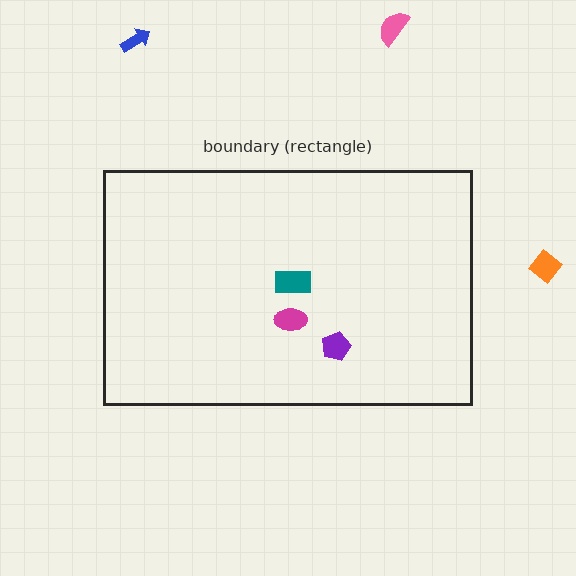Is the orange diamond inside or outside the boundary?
Outside.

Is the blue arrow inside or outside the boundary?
Outside.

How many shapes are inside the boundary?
3 inside, 3 outside.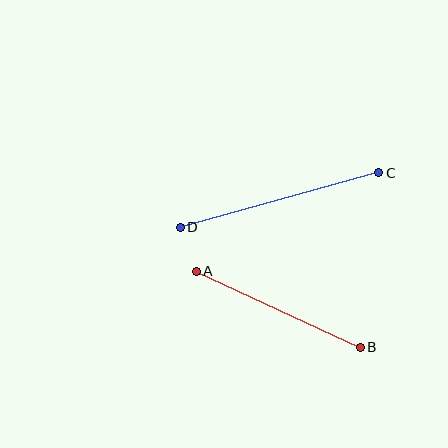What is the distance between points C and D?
The distance is approximately 206 pixels.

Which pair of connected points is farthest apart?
Points C and D are farthest apart.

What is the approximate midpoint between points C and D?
The midpoint is at approximately (280, 200) pixels.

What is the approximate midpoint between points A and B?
The midpoint is at approximately (278, 309) pixels.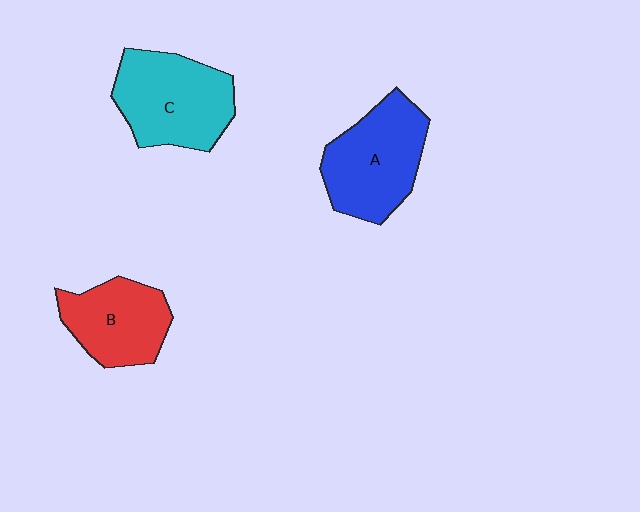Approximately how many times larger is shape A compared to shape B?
Approximately 1.2 times.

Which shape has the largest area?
Shape C (cyan).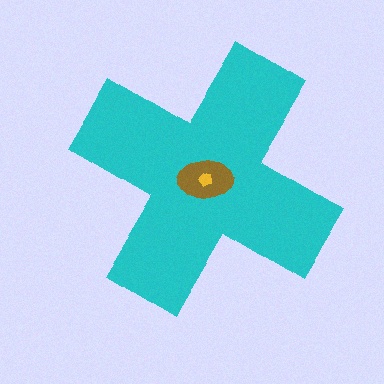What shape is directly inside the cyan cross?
The brown ellipse.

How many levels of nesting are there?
3.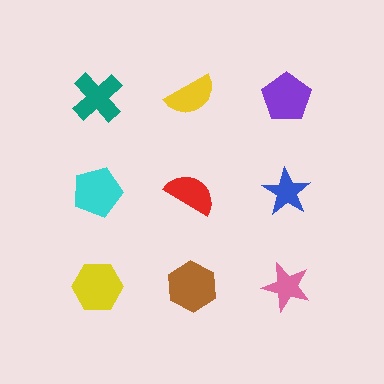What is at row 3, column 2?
A brown hexagon.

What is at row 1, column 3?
A purple pentagon.